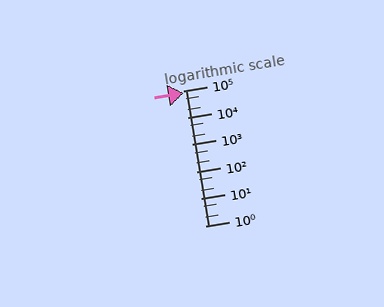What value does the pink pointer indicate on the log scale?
The pointer indicates approximately 79000.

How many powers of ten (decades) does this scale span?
The scale spans 5 decades, from 1 to 100000.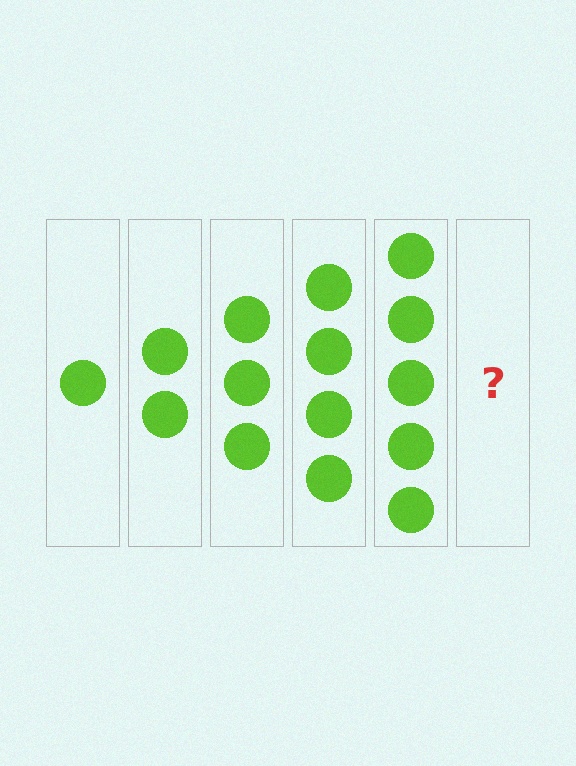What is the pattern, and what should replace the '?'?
The pattern is that each step adds one more circle. The '?' should be 6 circles.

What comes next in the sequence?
The next element should be 6 circles.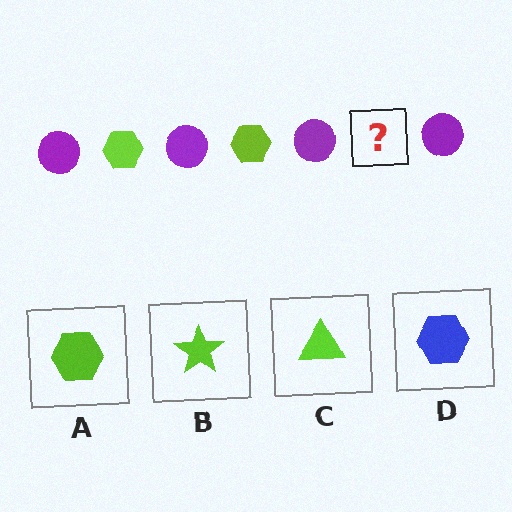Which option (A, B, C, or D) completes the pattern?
A.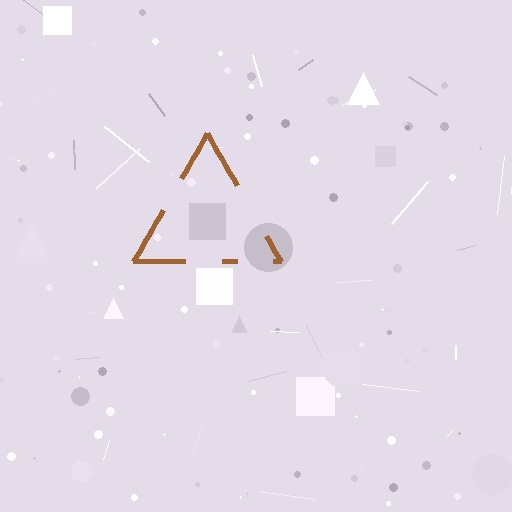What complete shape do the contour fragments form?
The contour fragments form a triangle.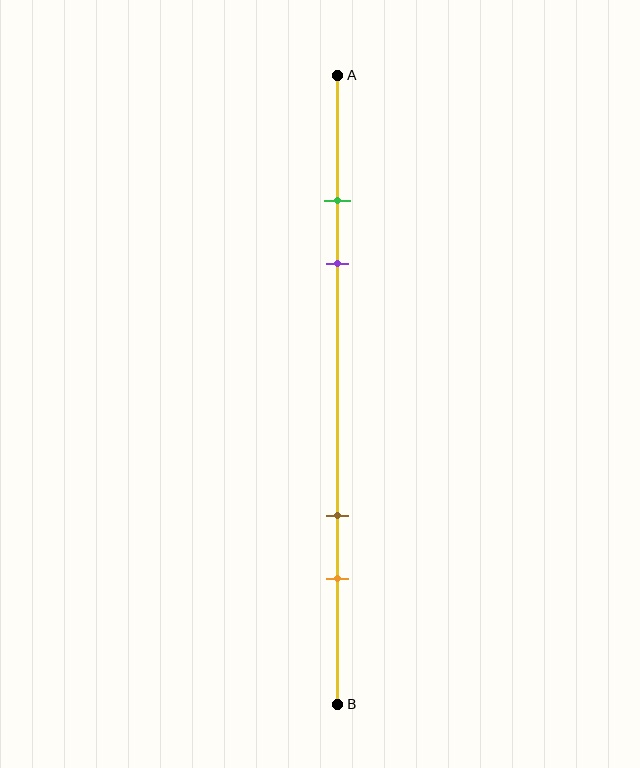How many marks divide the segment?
There are 4 marks dividing the segment.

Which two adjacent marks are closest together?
The green and purple marks are the closest adjacent pair.